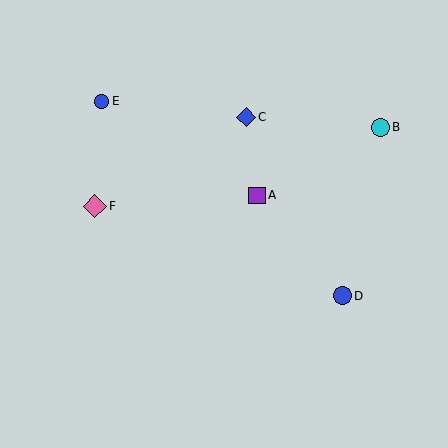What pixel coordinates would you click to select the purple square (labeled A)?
Click at (257, 195) to select the purple square A.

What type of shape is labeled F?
Shape F is a pink diamond.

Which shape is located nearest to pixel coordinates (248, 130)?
The blue diamond (labeled C) at (246, 117) is nearest to that location.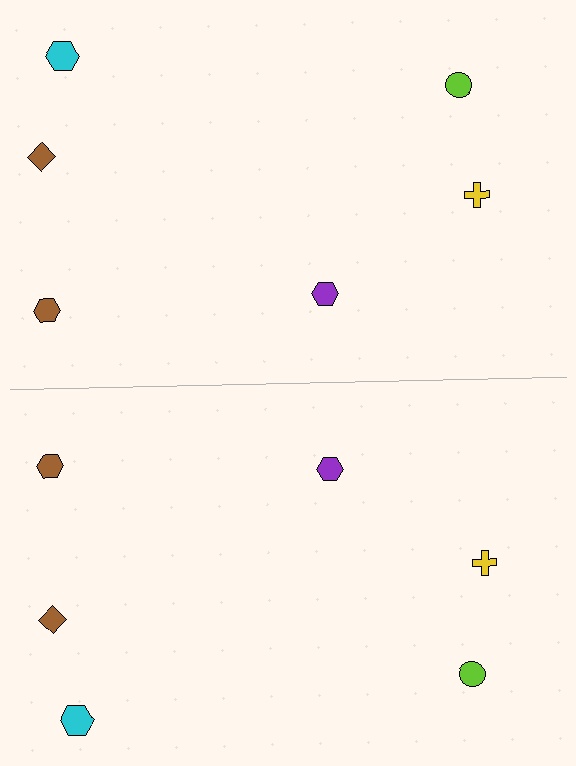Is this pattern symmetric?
Yes, this pattern has bilateral (reflection) symmetry.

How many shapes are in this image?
There are 12 shapes in this image.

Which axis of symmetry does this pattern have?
The pattern has a horizontal axis of symmetry running through the center of the image.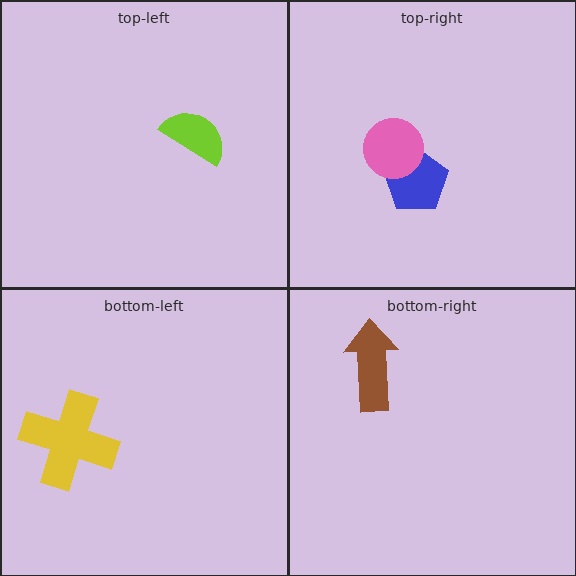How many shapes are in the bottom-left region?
1.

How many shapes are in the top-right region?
2.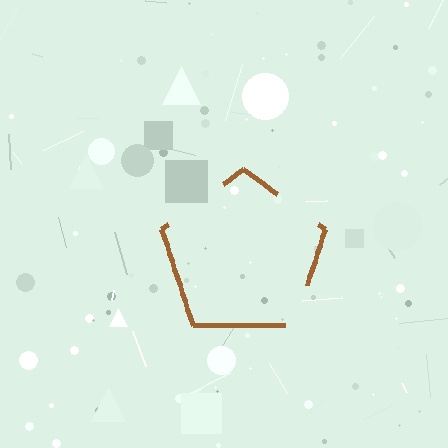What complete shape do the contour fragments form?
The contour fragments form a pentagon.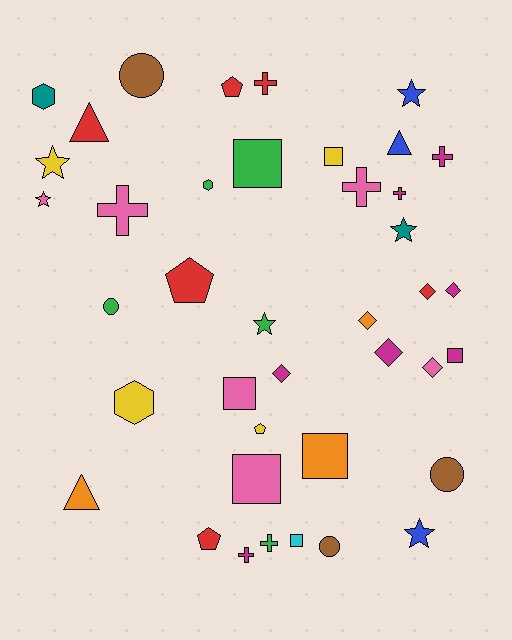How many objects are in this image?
There are 40 objects.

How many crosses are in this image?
There are 7 crosses.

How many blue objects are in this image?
There are 3 blue objects.